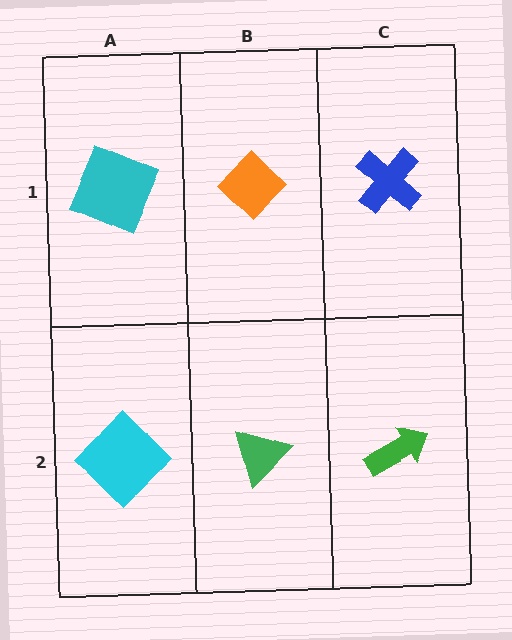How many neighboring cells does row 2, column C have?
2.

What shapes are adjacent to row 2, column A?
A cyan square (row 1, column A), a green triangle (row 2, column B).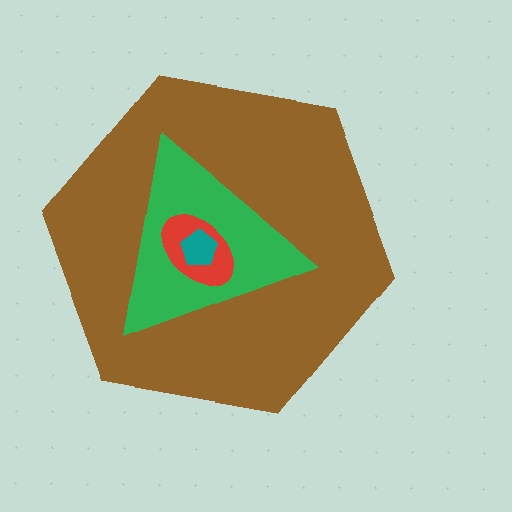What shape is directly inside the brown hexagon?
The green triangle.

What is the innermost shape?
The teal pentagon.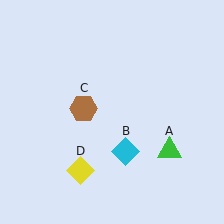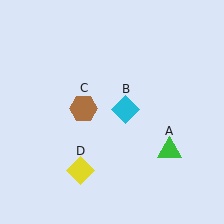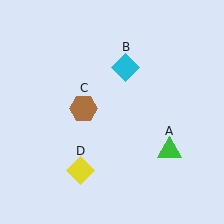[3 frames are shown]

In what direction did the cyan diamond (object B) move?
The cyan diamond (object B) moved up.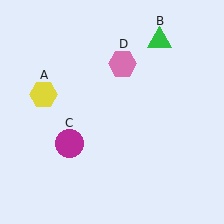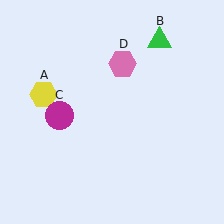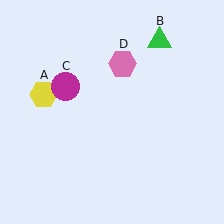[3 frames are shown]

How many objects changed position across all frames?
1 object changed position: magenta circle (object C).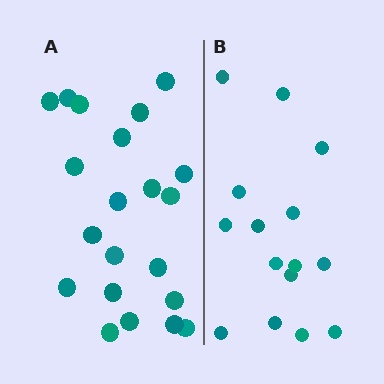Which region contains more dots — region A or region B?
Region A (the left region) has more dots.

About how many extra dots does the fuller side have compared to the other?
Region A has about 6 more dots than region B.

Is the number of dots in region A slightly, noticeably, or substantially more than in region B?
Region A has noticeably more, but not dramatically so. The ratio is roughly 1.4 to 1.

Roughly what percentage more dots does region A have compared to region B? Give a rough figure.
About 40% more.